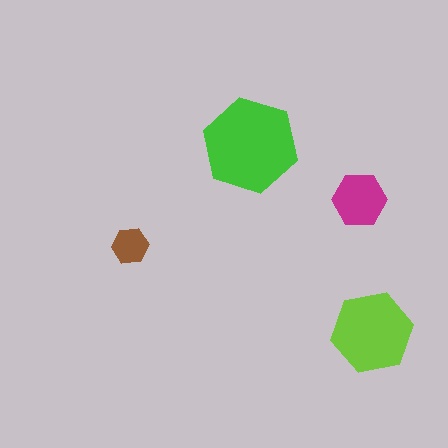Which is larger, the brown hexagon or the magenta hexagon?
The magenta one.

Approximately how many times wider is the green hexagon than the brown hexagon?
About 2.5 times wider.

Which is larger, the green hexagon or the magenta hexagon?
The green one.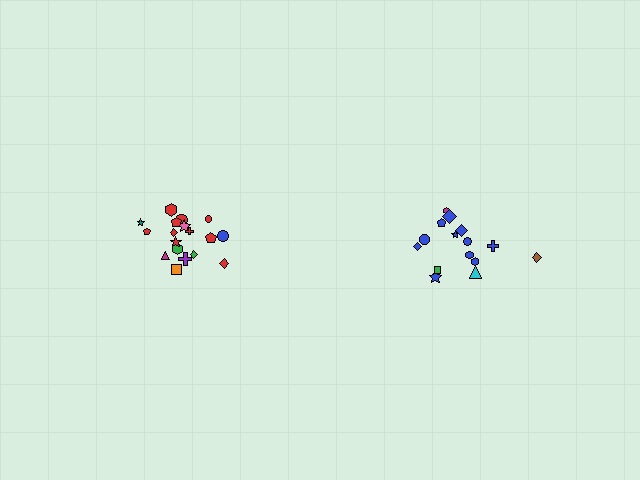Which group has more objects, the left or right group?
The left group.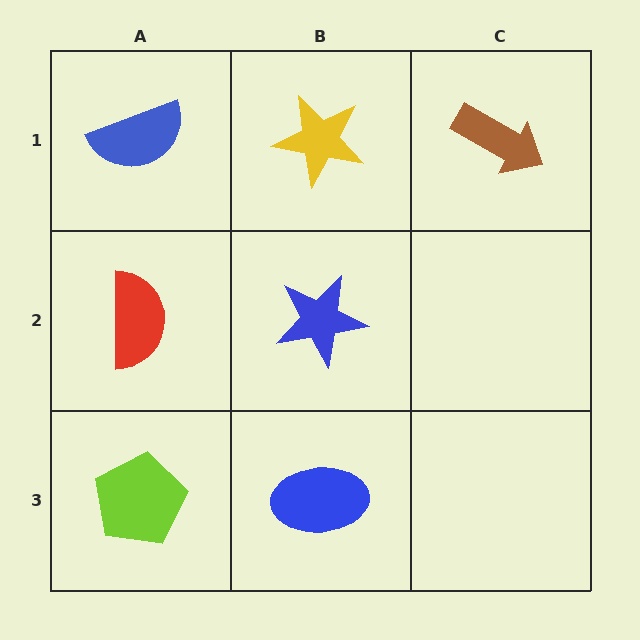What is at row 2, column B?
A blue star.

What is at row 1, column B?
A yellow star.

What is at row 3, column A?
A lime pentagon.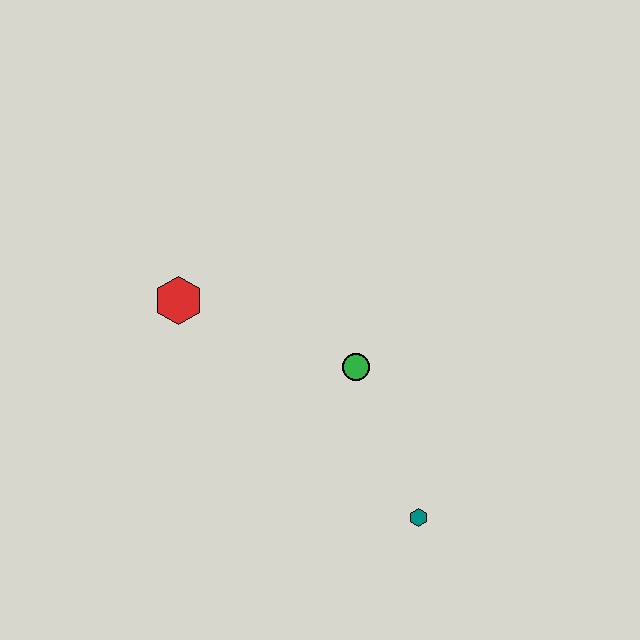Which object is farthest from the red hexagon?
The teal hexagon is farthest from the red hexagon.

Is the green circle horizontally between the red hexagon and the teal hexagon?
Yes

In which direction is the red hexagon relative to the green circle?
The red hexagon is to the left of the green circle.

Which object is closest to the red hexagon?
The green circle is closest to the red hexagon.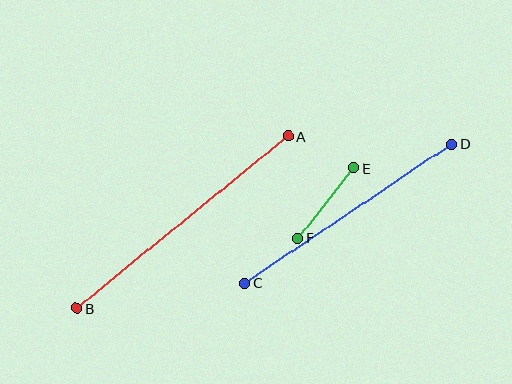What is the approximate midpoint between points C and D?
The midpoint is at approximately (348, 213) pixels.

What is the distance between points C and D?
The distance is approximately 250 pixels.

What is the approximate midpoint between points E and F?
The midpoint is at approximately (326, 203) pixels.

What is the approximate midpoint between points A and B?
The midpoint is at approximately (183, 222) pixels.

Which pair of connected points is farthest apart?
Points A and B are farthest apart.